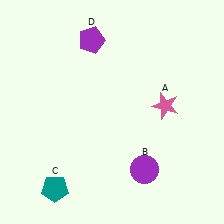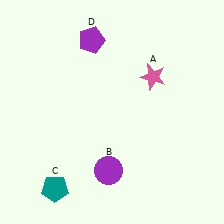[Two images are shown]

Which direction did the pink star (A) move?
The pink star (A) moved up.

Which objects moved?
The objects that moved are: the pink star (A), the purple circle (B).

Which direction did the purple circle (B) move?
The purple circle (B) moved left.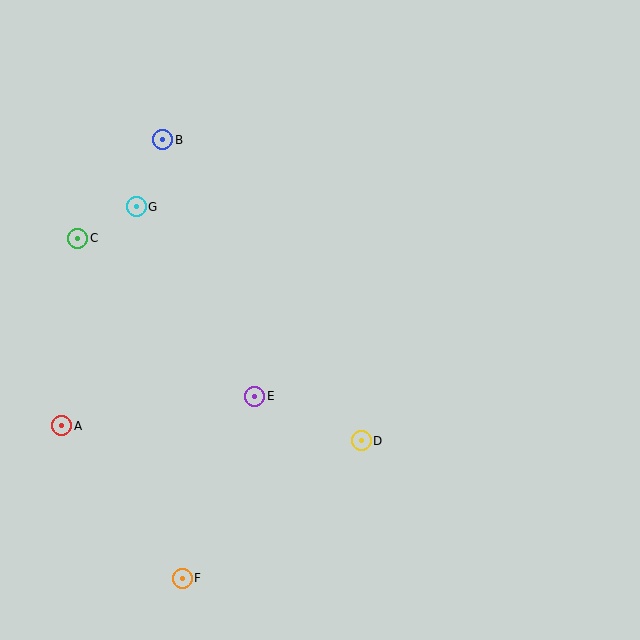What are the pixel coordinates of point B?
Point B is at (163, 140).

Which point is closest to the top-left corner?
Point B is closest to the top-left corner.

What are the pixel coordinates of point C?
Point C is at (78, 238).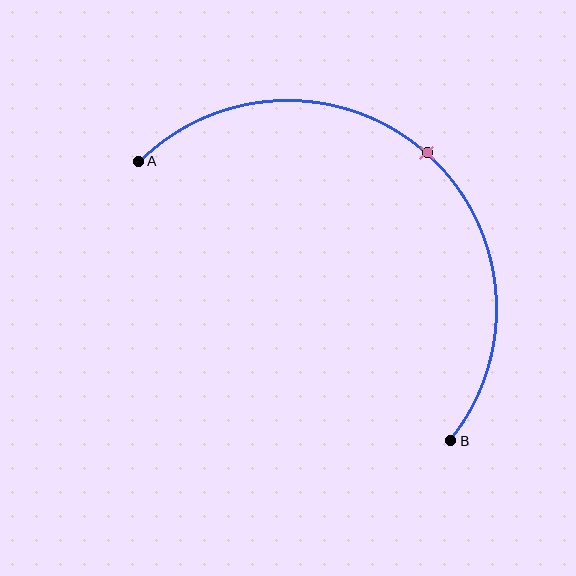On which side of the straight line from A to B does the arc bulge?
The arc bulges above and to the right of the straight line connecting A and B.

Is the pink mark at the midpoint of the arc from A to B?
Yes. The pink mark lies on the arc at equal arc-length from both A and B — it is the arc midpoint.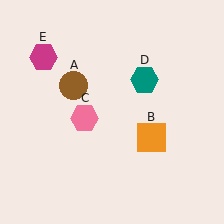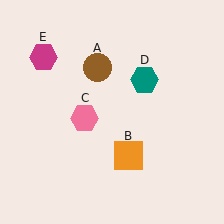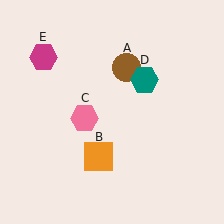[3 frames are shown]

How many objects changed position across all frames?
2 objects changed position: brown circle (object A), orange square (object B).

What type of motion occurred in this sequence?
The brown circle (object A), orange square (object B) rotated clockwise around the center of the scene.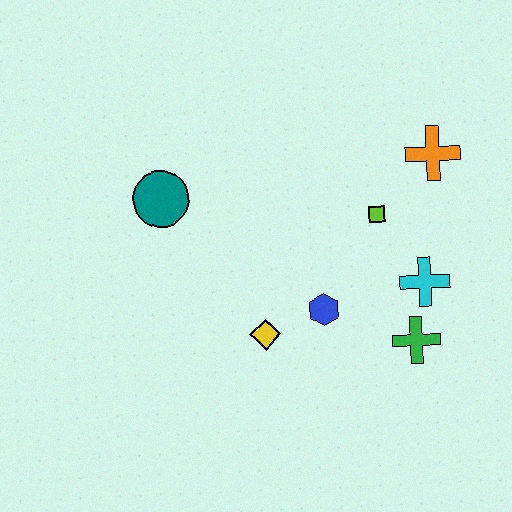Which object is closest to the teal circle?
The yellow diamond is closest to the teal circle.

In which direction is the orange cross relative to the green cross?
The orange cross is above the green cross.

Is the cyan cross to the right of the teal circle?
Yes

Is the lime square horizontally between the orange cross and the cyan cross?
No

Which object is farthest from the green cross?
The teal circle is farthest from the green cross.